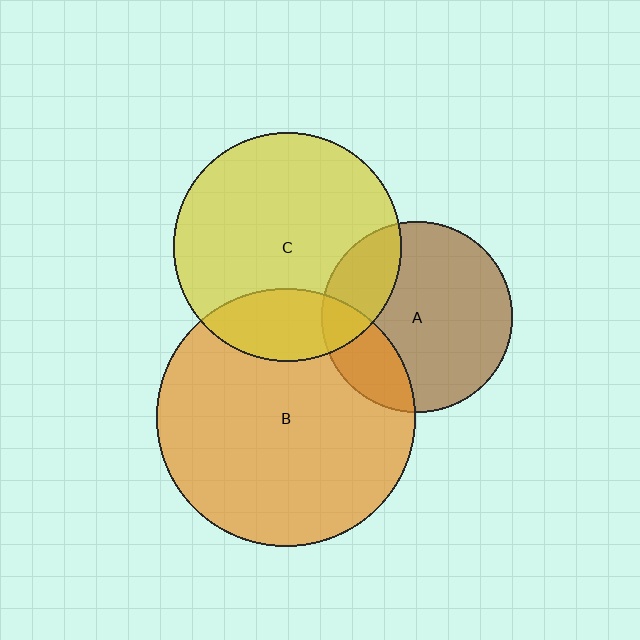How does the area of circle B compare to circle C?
Approximately 1.3 times.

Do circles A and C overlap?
Yes.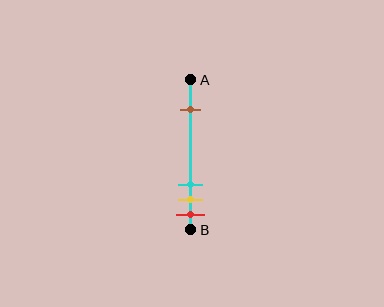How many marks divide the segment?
There are 4 marks dividing the segment.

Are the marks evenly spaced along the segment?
No, the marks are not evenly spaced.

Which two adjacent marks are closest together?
The yellow and red marks are the closest adjacent pair.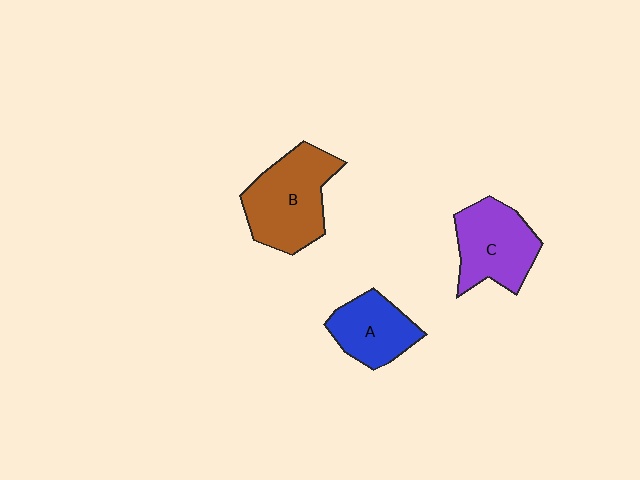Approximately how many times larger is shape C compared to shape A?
Approximately 1.3 times.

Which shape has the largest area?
Shape B (brown).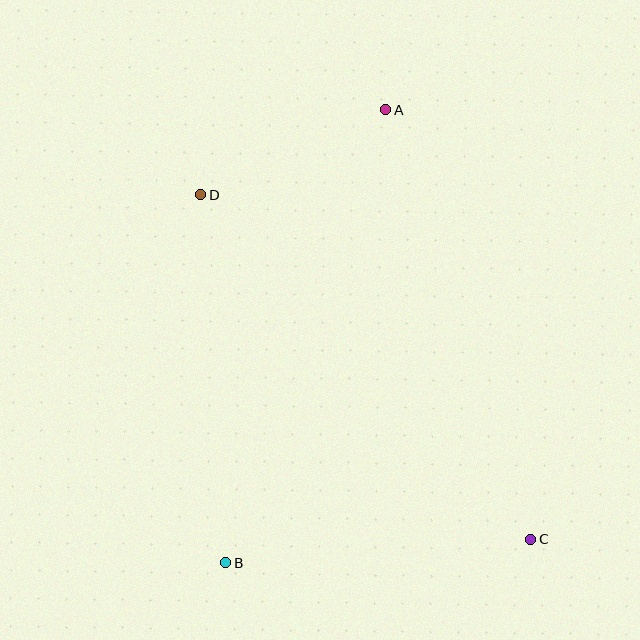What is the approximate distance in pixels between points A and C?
The distance between A and C is approximately 453 pixels.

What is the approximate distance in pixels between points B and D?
The distance between B and D is approximately 369 pixels.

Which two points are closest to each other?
Points A and D are closest to each other.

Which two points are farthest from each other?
Points A and B are farthest from each other.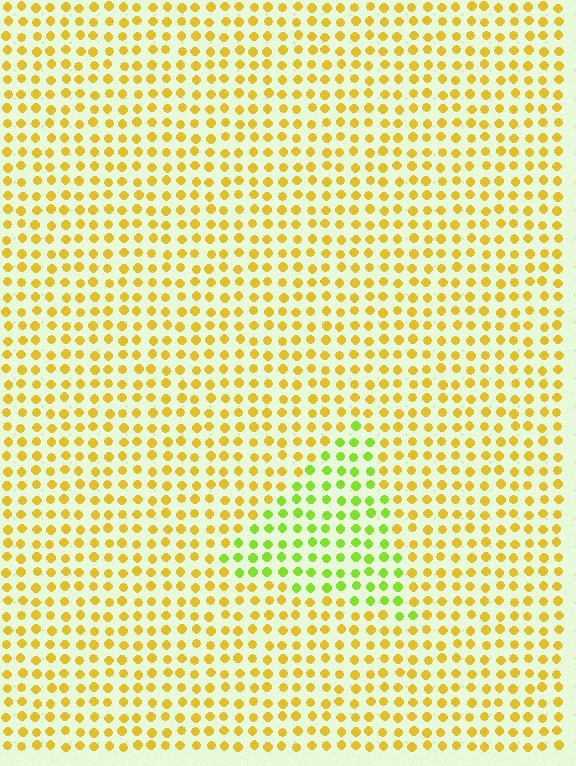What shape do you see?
I see a triangle.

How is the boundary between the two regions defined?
The boundary is defined purely by a slight shift in hue (about 44 degrees). Spacing, size, and orientation are identical on both sides.